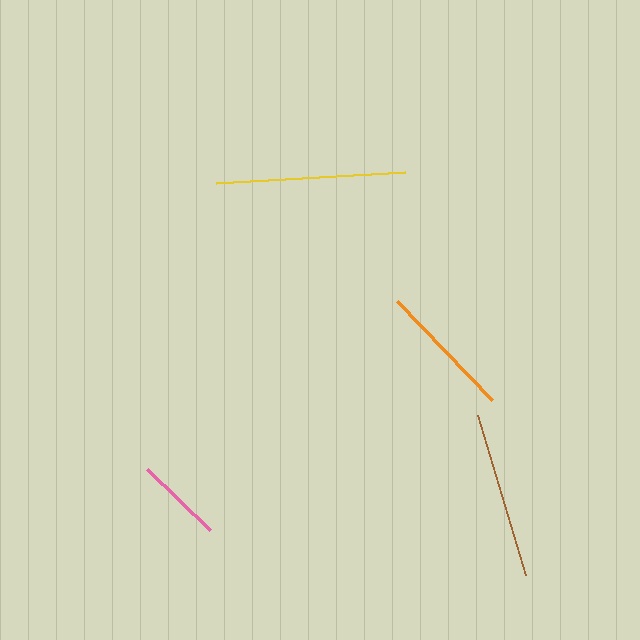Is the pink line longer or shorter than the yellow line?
The yellow line is longer than the pink line.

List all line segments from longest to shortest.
From longest to shortest: yellow, brown, orange, pink.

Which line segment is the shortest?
The pink line is the shortest at approximately 88 pixels.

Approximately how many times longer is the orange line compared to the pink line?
The orange line is approximately 1.6 times the length of the pink line.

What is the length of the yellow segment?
The yellow segment is approximately 189 pixels long.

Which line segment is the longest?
The yellow line is the longest at approximately 189 pixels.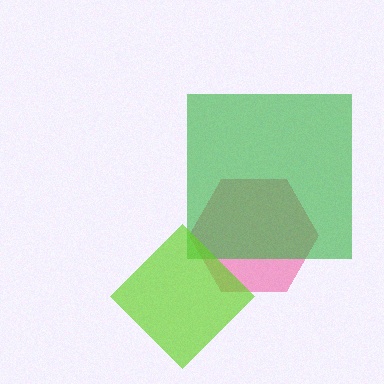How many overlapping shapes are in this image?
There are 3 overlapping shapes in the image.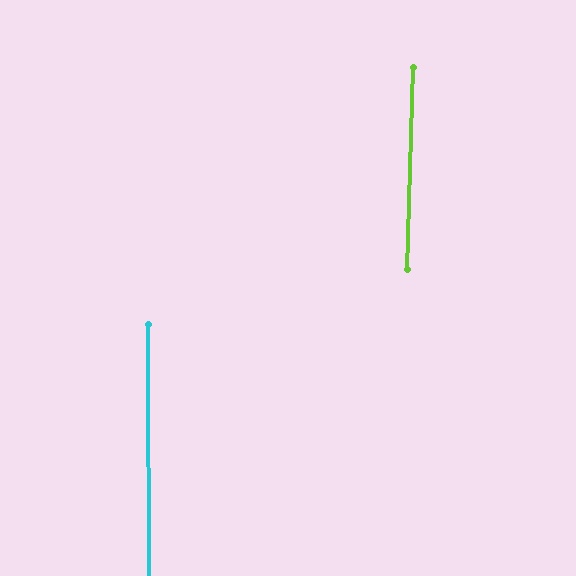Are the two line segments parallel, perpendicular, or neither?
Parallel — their directions differ by only 1.9°.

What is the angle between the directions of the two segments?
Approximately 2 degrees.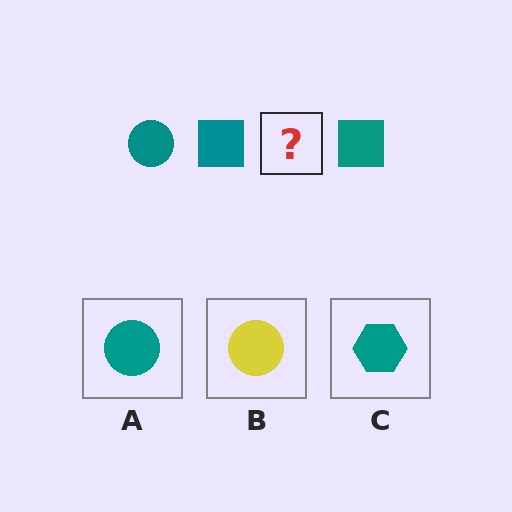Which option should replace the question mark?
Option A.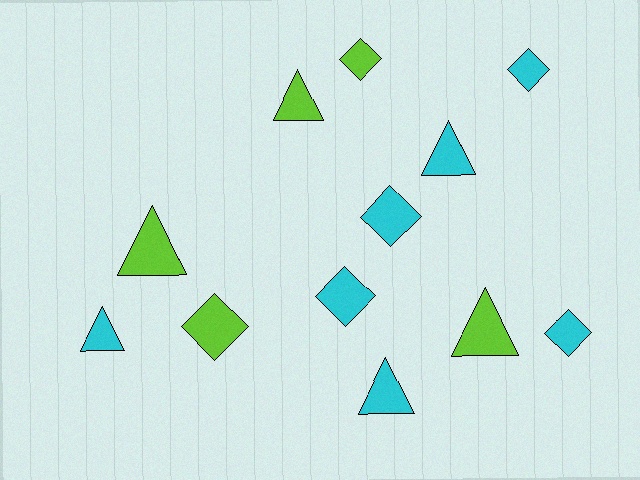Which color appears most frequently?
Cyan, with 7 objects.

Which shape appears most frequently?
Diamond, with 6 objects.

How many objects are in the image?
There are 12 objects.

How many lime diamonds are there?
There are 2 lime diamonds.